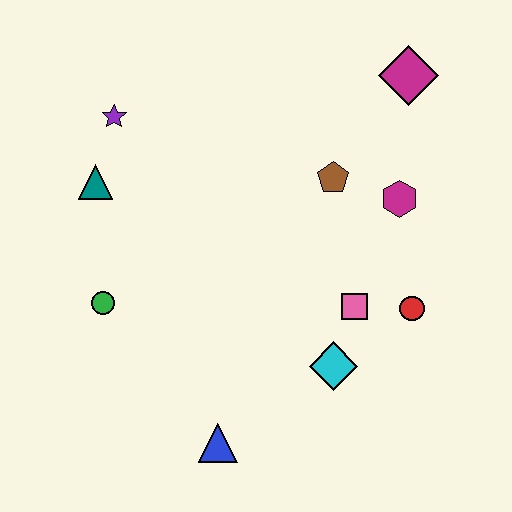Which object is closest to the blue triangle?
The cyan diamond is closest to the blue triangle.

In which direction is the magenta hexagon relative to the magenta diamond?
The magenta hexagon is below the magenta diamond.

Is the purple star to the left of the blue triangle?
Yes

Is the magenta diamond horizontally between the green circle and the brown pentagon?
No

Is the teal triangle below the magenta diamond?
Yes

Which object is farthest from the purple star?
The red circle is farthest from the purple star.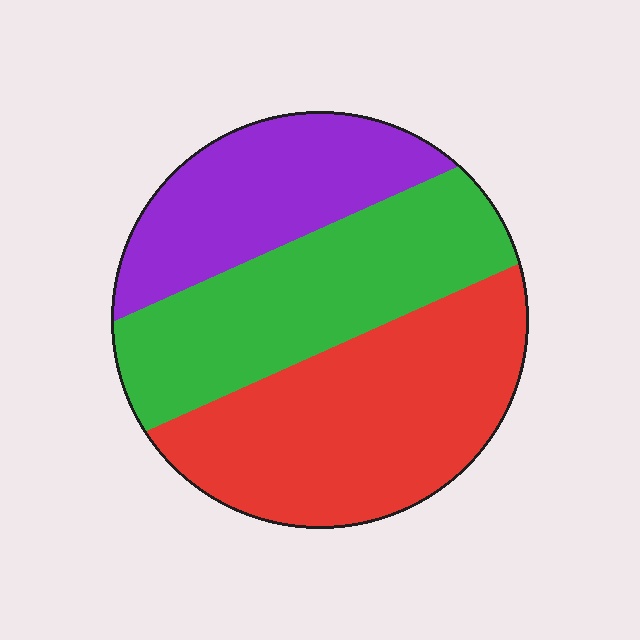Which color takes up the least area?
Purple, at roughly 25%.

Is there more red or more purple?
Red.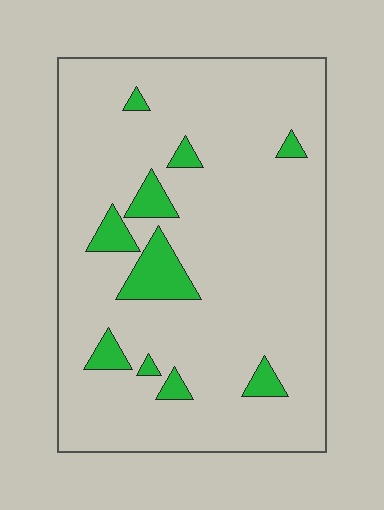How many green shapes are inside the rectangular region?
10.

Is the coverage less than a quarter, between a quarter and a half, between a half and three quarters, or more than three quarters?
Less than a quarter.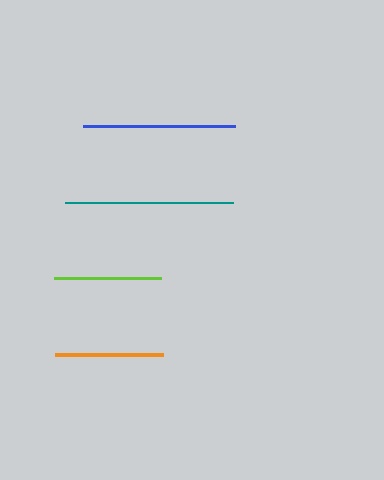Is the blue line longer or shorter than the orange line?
The blue line is longer than the orange line.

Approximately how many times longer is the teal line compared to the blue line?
The teal line is approximately 1.1 times the length of the blue line.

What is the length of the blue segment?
The blue segment is approximately 152 pixels long.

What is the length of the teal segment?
The teal segment is approximately 168 pixels long.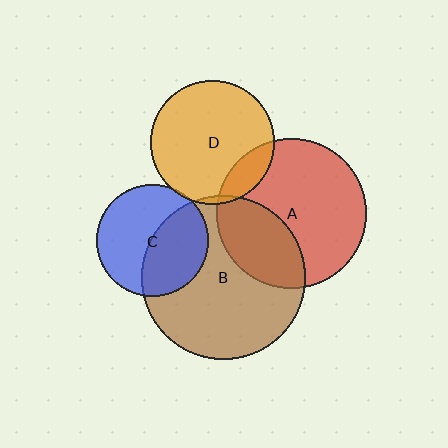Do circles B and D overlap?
Yes.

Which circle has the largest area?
Circle B (brown).